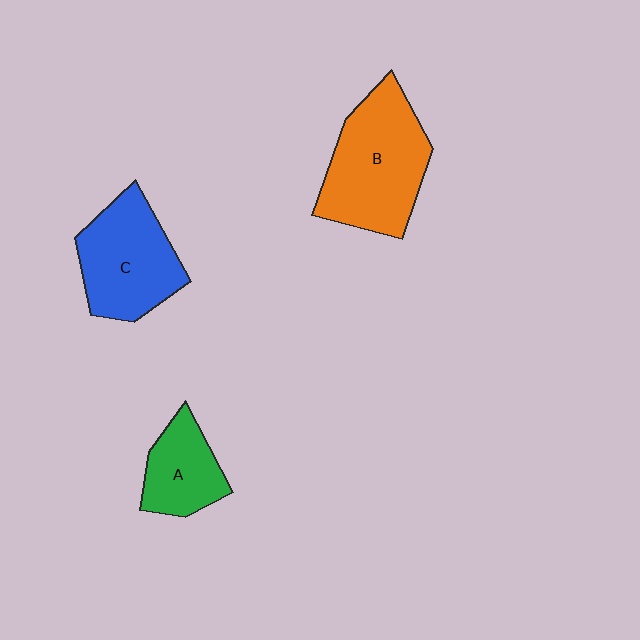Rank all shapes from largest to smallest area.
From largest to smallest: B (orange), C (blue), A (green).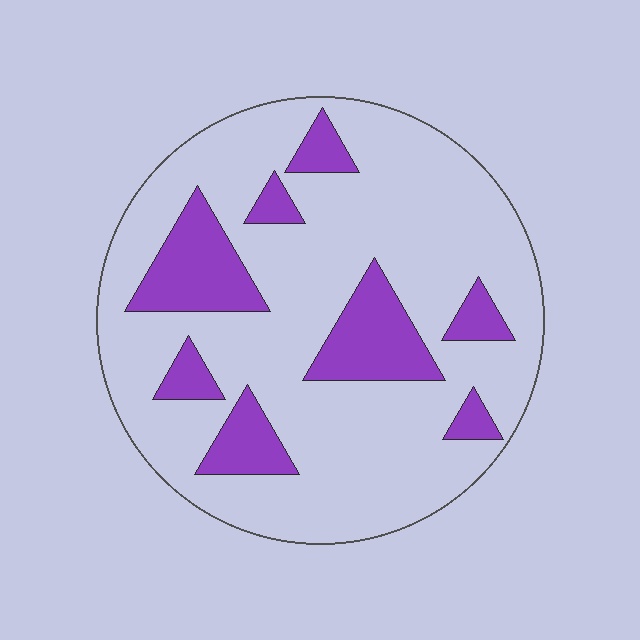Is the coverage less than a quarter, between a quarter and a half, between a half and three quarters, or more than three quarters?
Less than a quarter.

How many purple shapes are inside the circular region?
8.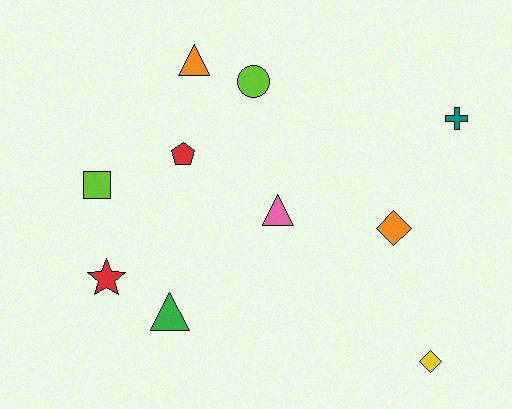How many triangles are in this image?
There are 3 triangles.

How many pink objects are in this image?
There is 1 pink object.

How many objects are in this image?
There are 10 objects.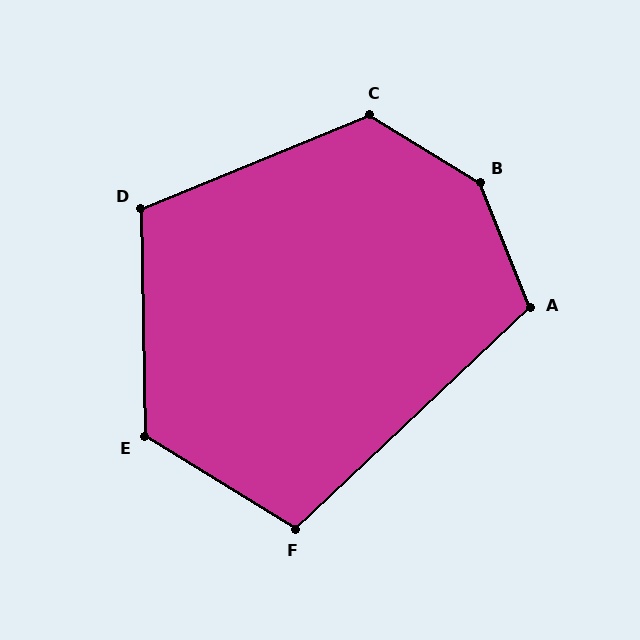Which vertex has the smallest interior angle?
F, at approximately 105 degrees.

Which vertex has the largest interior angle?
B, at approximately 144 degrees.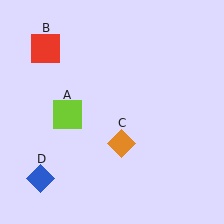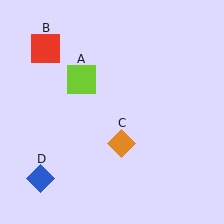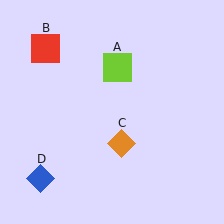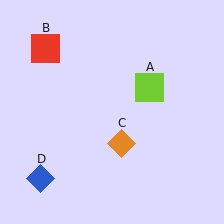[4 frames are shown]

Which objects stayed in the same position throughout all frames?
Red square (object B) and orange diamond (object C) and blue diamond (object D) remained stationary.